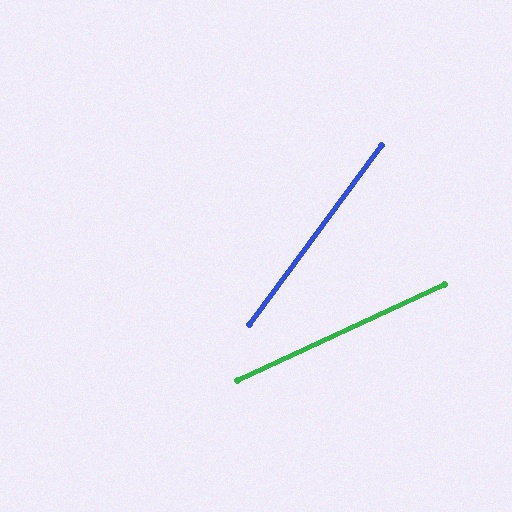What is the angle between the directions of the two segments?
Approximately 29 degrees.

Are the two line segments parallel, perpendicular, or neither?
Neither parallel nor perpendicular — they differ by about 29°.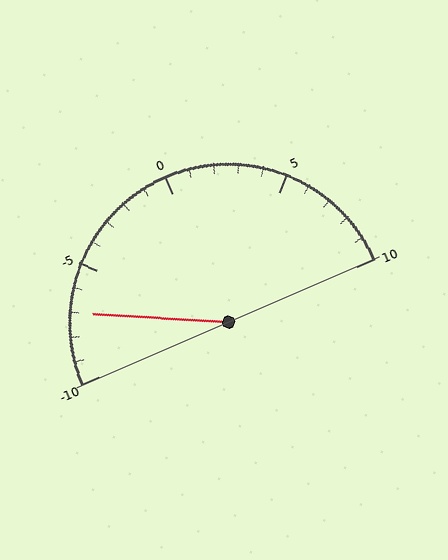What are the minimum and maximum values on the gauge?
The gauge ranges from -10 to 10.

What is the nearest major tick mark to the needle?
The nearest major tick mark is -5.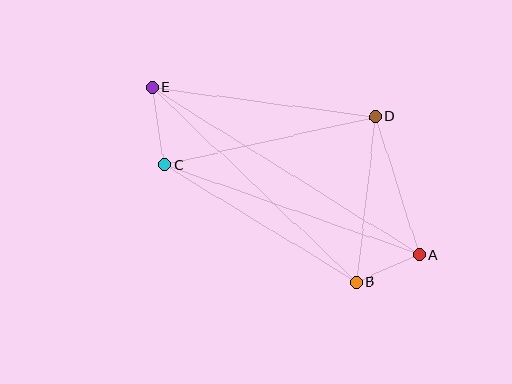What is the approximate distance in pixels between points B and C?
The distance between B and C is approximately 225 pixels.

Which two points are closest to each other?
Points A and B are closest to each other.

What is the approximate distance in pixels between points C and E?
The distance between C and E is approximately 78 pixels.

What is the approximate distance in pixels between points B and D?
The distance between B and D is approximately 166 pixels.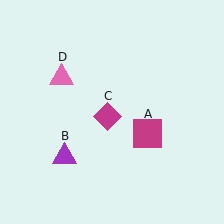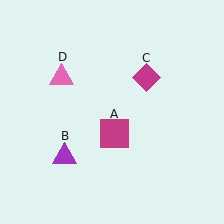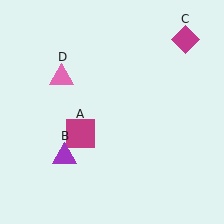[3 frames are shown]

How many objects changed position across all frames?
2 objects changed position: magenta square (object A), magenta diamond (object C).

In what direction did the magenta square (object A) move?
The magenta square (object A) moved left.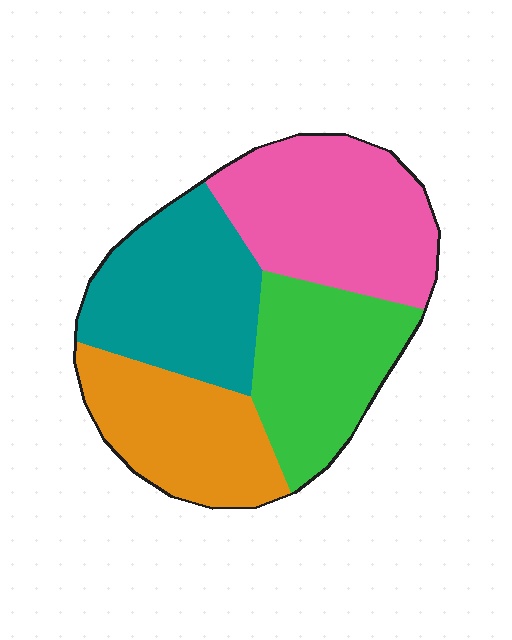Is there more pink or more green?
Pink.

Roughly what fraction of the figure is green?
Green covers around 25% of the figure.